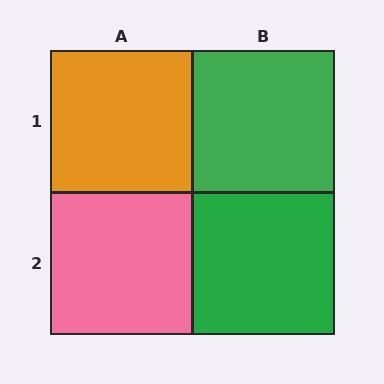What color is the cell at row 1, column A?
Orange.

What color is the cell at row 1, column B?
Green.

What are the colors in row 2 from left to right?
Pink, green.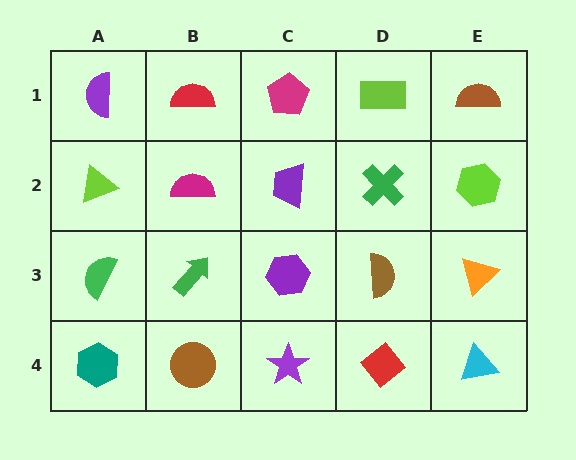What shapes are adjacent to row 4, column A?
A green semicircle (row 3, column A), a brown circle (row 4, column B).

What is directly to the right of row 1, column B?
A magenta pentagon.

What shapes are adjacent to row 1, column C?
A purple trapezoid (row 2, column C), a red semicircle (row 1, column B), a lime rectangle (row 1, column D).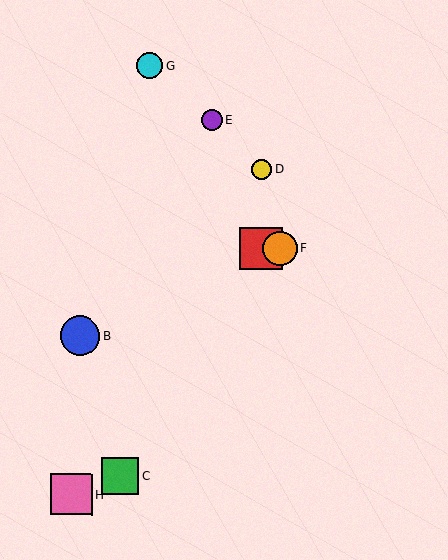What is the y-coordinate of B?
Object B is at y≈336.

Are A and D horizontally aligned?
No, A is at y≈249 and D is at y≈170.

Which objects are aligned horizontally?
Objects A, F are aligned horizontally.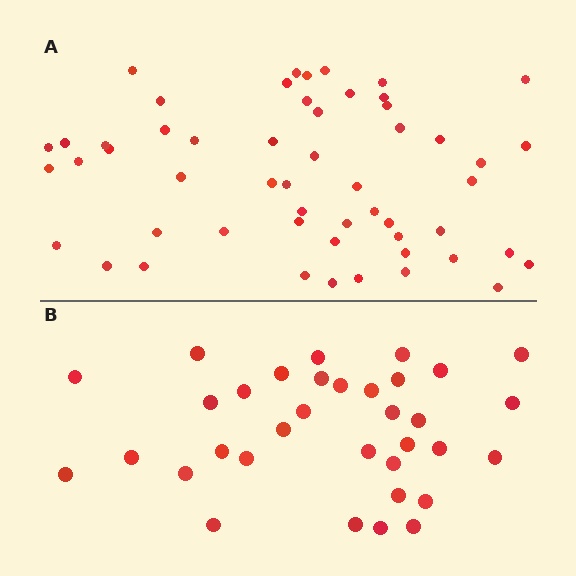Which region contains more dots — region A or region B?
Region A (the top region) has more dots.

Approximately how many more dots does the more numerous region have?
Region A has approximately 20 more dots than region B.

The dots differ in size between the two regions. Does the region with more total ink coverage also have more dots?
No. Region B has more total ink coverage because its dots are larger, but region A actually contains more individual dots. Total area can be misleading — the number of items is what matters here.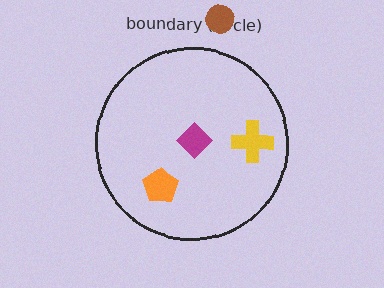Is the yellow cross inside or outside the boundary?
Inside.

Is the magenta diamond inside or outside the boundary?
Inside.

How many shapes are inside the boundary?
3 inside, 1 outside.